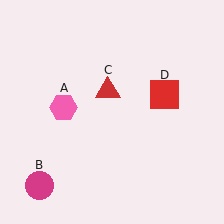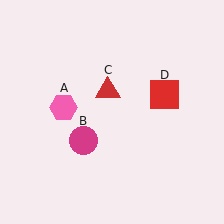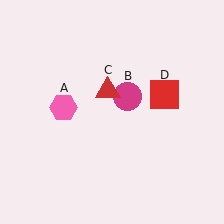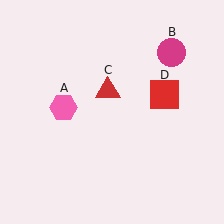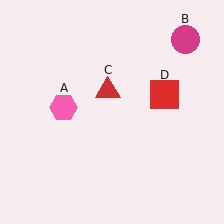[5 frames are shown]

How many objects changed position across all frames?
1 object changed position: magenta circle (object B).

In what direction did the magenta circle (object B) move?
The magenta circle (object B) moved up and to the right.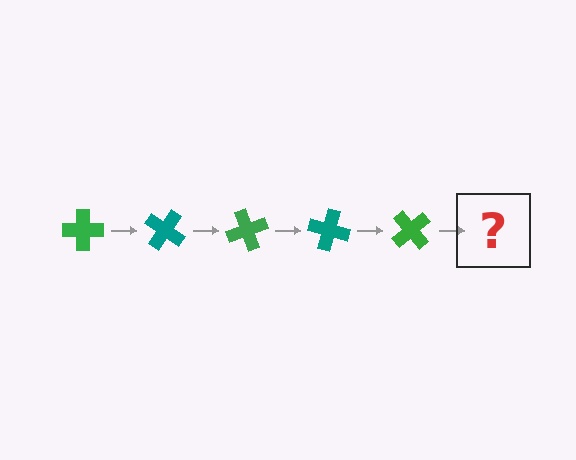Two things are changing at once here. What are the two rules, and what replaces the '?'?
The two rules are that it rotates 35 degrees each step and the color cycles through green and teal. The '?' should be a teal cross, rotated 175 degrees from the start.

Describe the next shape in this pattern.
It should be a teal cross, rotated 175 degrees from the start.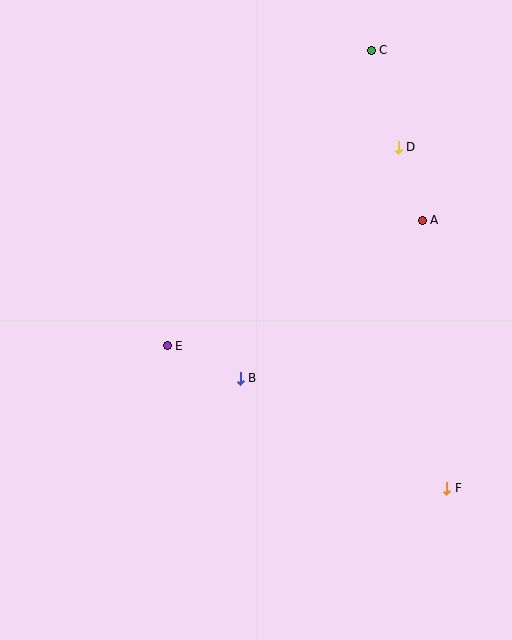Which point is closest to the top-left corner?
Point C is closest to the top-left corner.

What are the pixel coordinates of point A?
Point A is at (422, 220).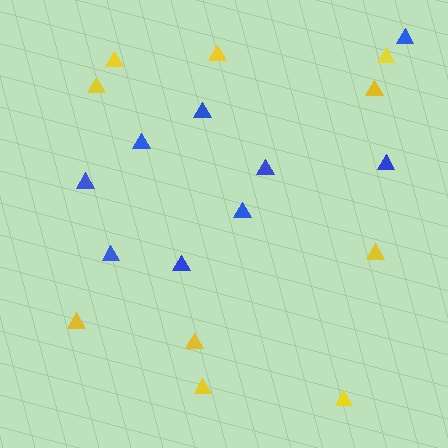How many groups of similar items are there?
There are 2 groups: one group of yellow triangles (10) and one group of blue triangles (9).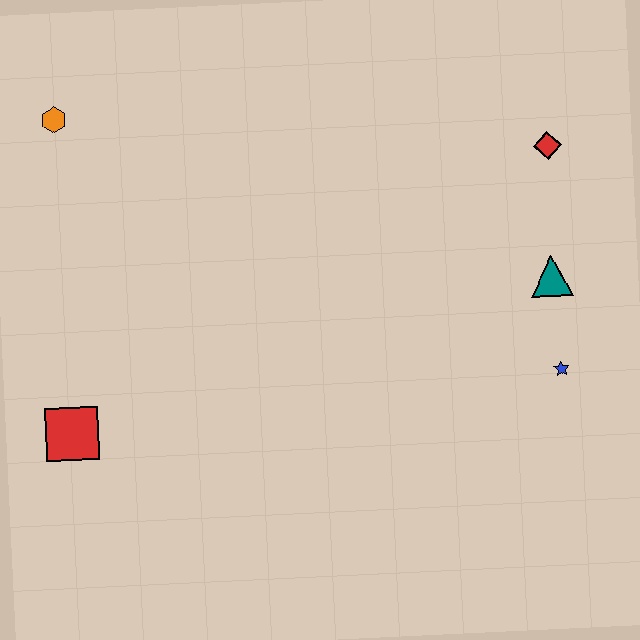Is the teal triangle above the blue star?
Yes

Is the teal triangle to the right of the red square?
Yes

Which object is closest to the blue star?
The teal triangle is closest to the blue star.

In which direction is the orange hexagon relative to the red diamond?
The orange hexagon is to the left of the red diamond.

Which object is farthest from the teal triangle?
The orange hexagon is farthest from the teal triangle.